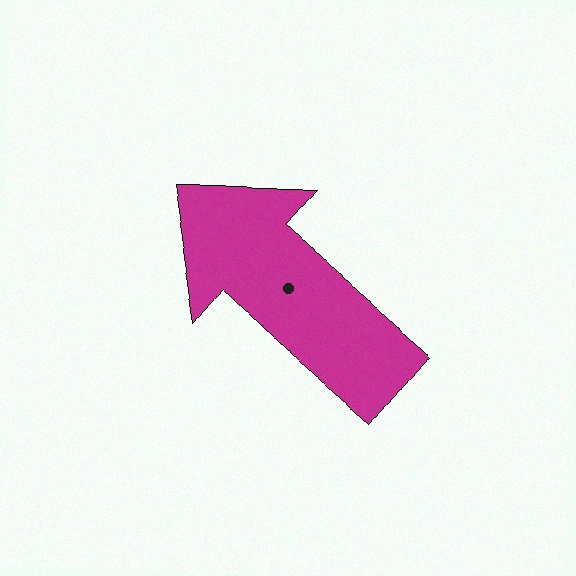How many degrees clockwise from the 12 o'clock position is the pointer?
Approximately 311 degrees.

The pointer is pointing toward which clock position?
Roughly 10 o'clock.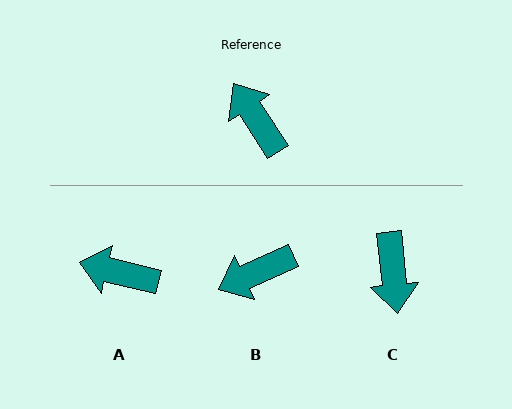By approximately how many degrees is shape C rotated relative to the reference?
Approximately 153 degrees counter-clockwise.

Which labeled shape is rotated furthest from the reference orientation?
C, about 153 degrees away.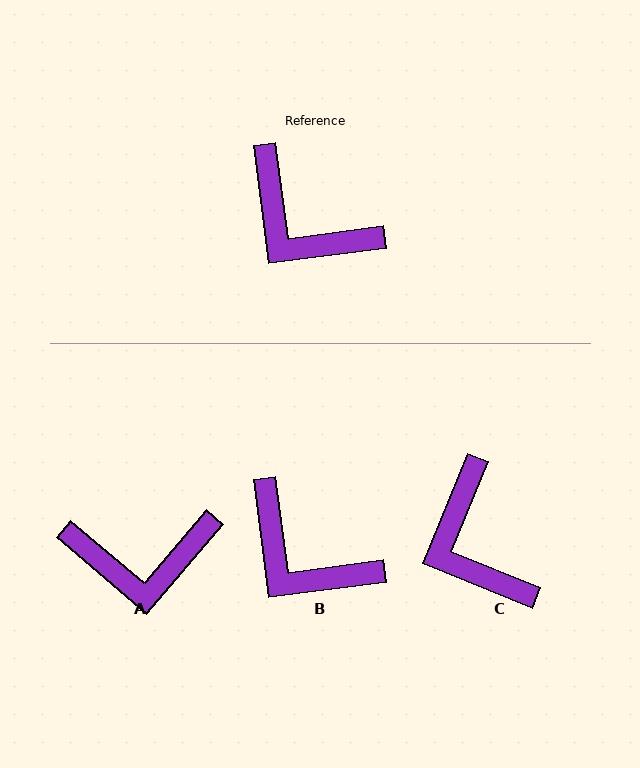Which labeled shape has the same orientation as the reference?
B.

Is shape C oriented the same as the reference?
No, it is off by about 30 degrees.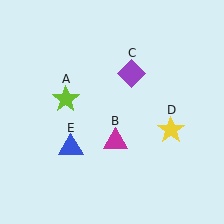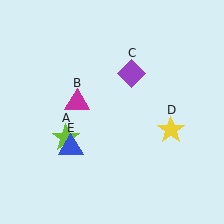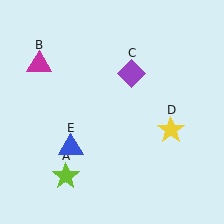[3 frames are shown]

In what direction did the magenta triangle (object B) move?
The magenta triangle (object B) moved up and to the left.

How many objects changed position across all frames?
2 objects changed position: lime star (object A), magenta triangle (object B).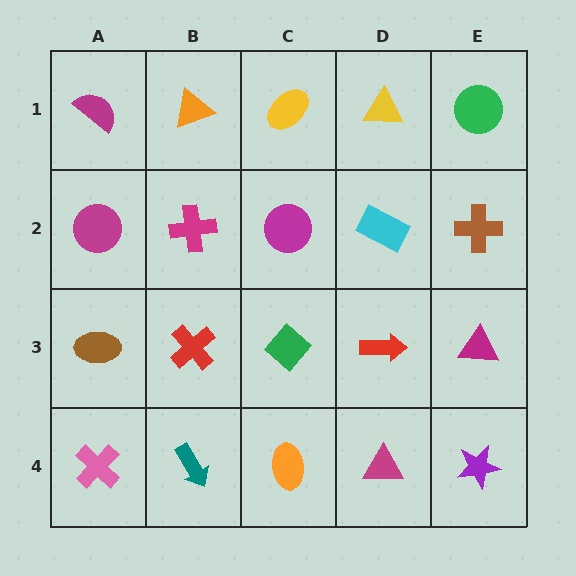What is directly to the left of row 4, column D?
An orange ellipse.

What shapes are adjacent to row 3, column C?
A magenta circle (row 2, column C), an orange ellipse (row 4, column C), a red cross (row 3, column B), a red arrow (row 3, column D).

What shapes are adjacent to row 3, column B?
A magenta cross (row 2, column B), a teal arrow (row 4, column B), a brown ellipse (row 3, column A), a green diamond (row 3, column C).